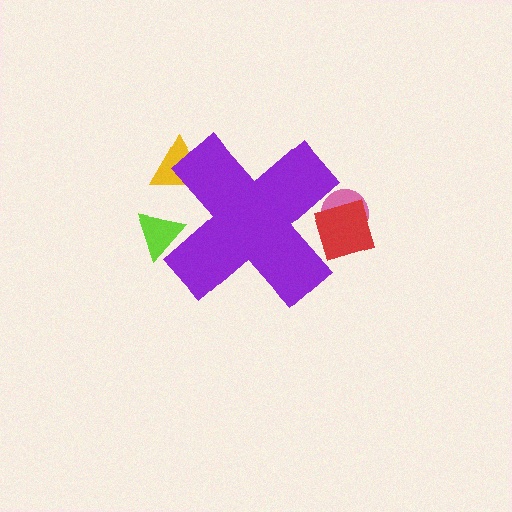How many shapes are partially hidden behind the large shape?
4 shapes are partially hidden.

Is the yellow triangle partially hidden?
Yes, the yellow triangle is partially hidden behind the purple cross.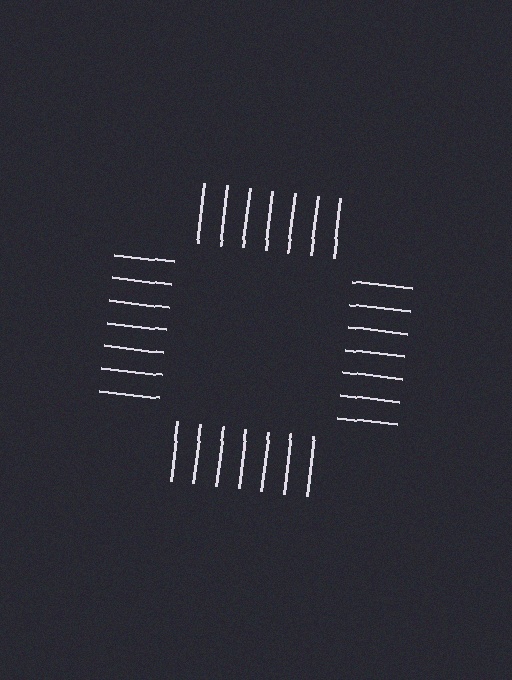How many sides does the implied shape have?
4 sides — the line-ends trace a square.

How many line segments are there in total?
28 — 7 along each of the 4 edges.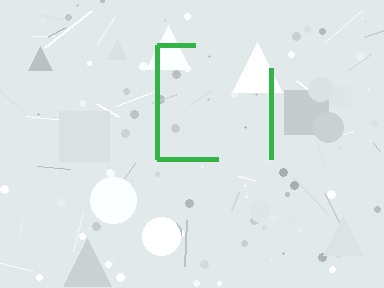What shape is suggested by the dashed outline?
The dashed outline suggests a square.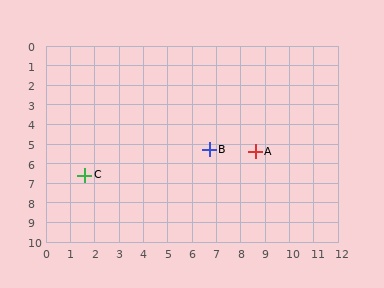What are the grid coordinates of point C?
Point C is at approximately (1.6, 6.6).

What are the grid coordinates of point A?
Point A is at approximately (8.6, 5.4).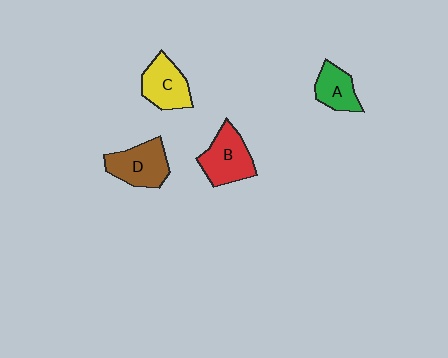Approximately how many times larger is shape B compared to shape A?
Approximately 1.4 times.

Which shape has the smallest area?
Shape A (green).